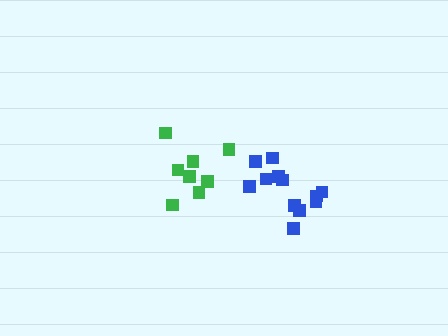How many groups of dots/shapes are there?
There are 2 groups.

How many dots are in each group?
Group 1: 13 dots, Group 2: 8 dots (21 total).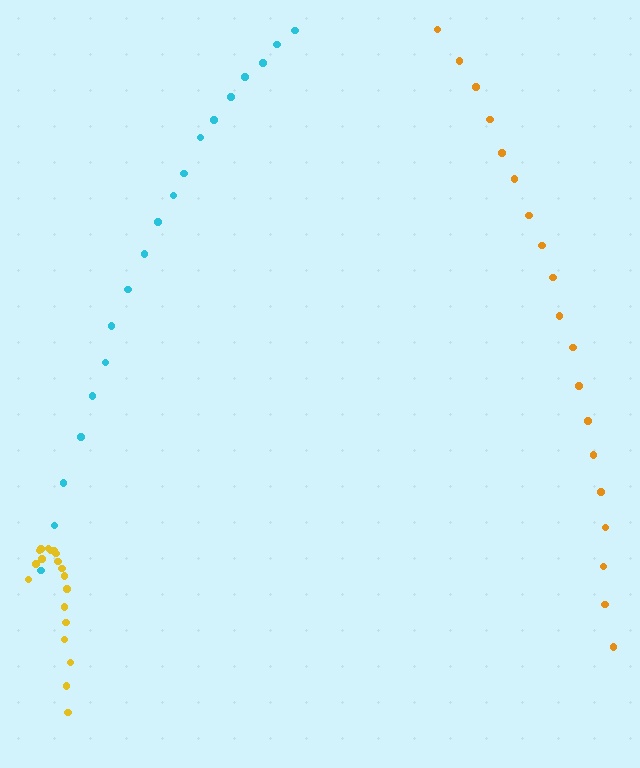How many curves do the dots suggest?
There are 3 distinct paths.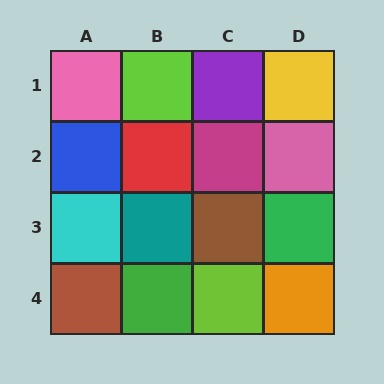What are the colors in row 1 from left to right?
Pink, lime, purple, yellow.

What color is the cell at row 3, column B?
Teal.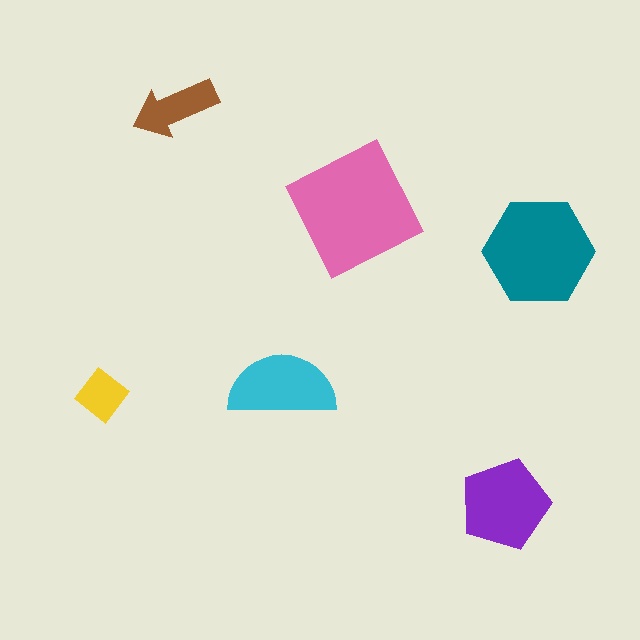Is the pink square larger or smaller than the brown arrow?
Larger.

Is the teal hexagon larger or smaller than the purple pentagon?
Larger.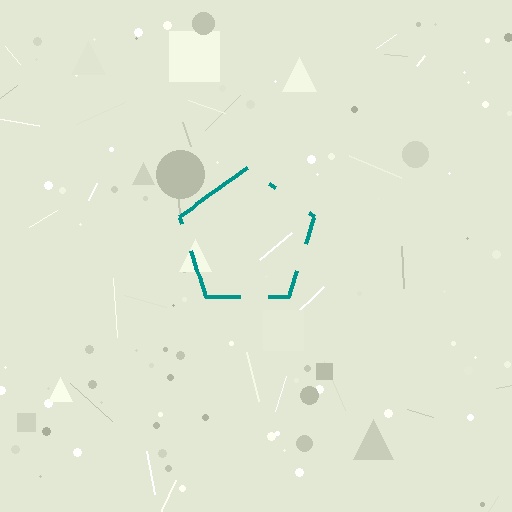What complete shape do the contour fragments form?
The contour fragments form a pentagon.